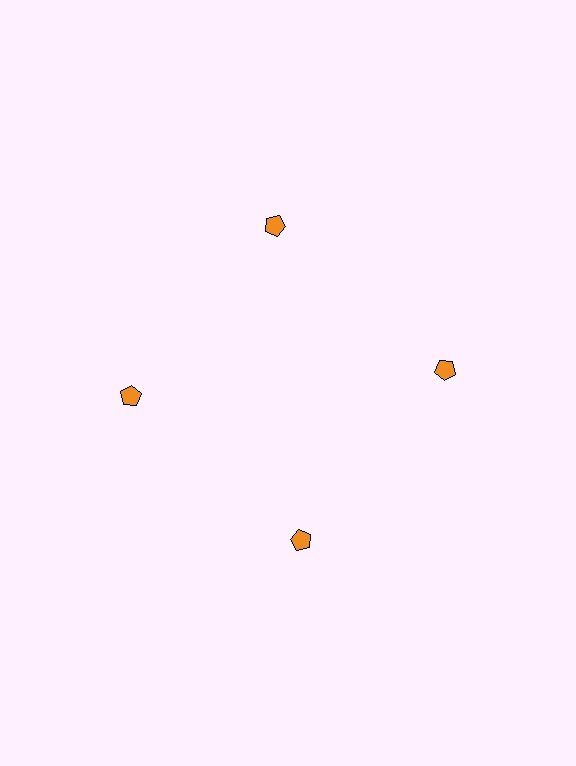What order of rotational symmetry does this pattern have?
This pattern has 4-fold rotational symmetry.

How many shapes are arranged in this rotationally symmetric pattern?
There are 4 shapes, arranged in 4 groups of 1.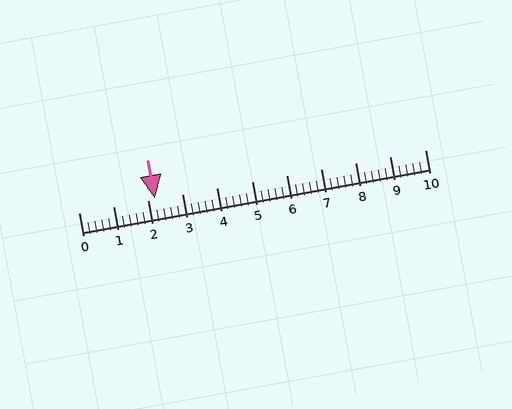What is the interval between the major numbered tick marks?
The major tick marks are spaced 1 units apart.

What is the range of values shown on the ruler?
The ruler shows values from 0 to 10.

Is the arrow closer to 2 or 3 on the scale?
The arrow is closer to 2.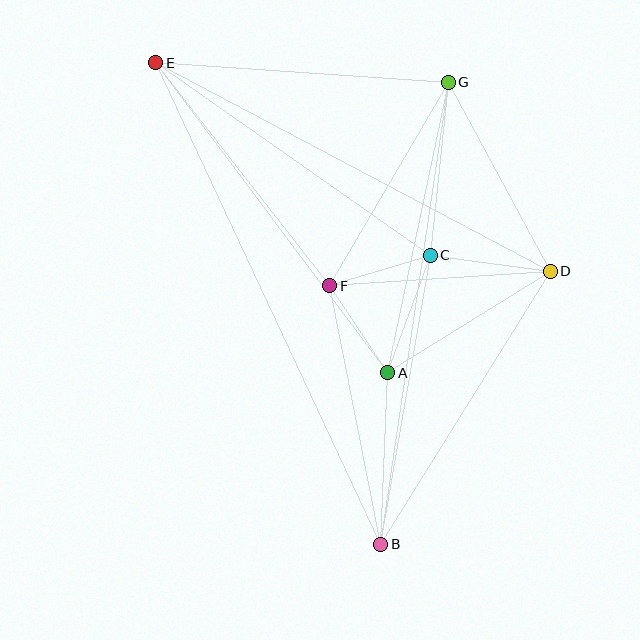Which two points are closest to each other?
Points A and F are closest to each other.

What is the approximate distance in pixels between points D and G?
The distance between D and G is approximately 215 pixels.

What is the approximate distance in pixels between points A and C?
The distance between A and C is approximately 125 pixels.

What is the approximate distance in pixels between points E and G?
The distance between E and G is approximately 293 pixels.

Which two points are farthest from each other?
Points B and E are farthest from each other.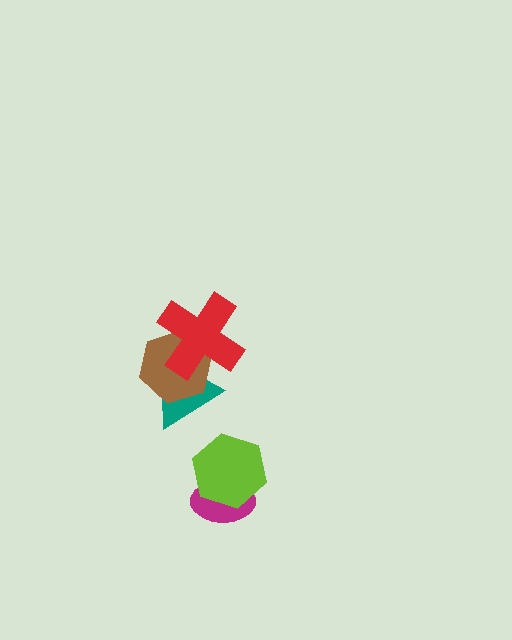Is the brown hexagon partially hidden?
Yes, it is partially covered by another shape.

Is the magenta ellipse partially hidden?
Yes, it is partially covered by another shape.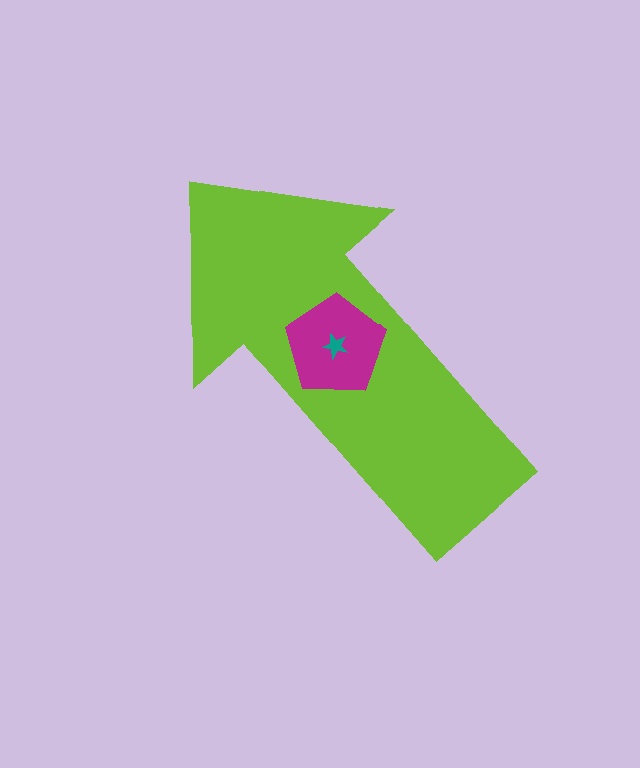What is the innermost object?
The teal star.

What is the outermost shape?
The lime arrow.